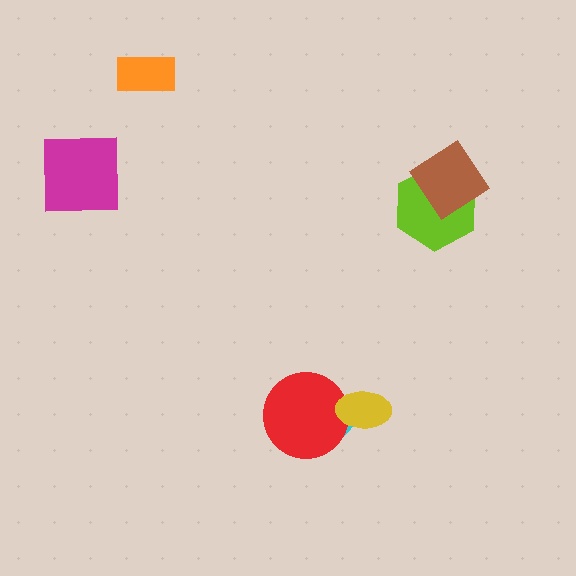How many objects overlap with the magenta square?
0 objects overlap with the magenta square.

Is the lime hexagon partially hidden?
Yes, it is partially covered by another shape.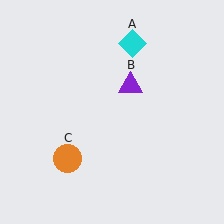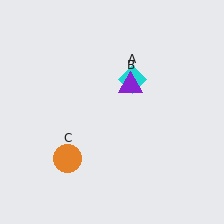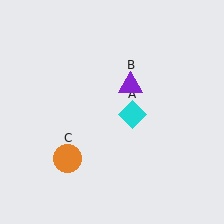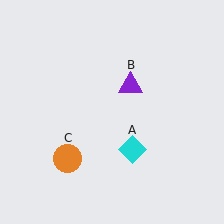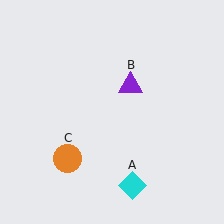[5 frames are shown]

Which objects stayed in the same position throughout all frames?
Purple triangle (object B) and orange circle (object C) remained stationary.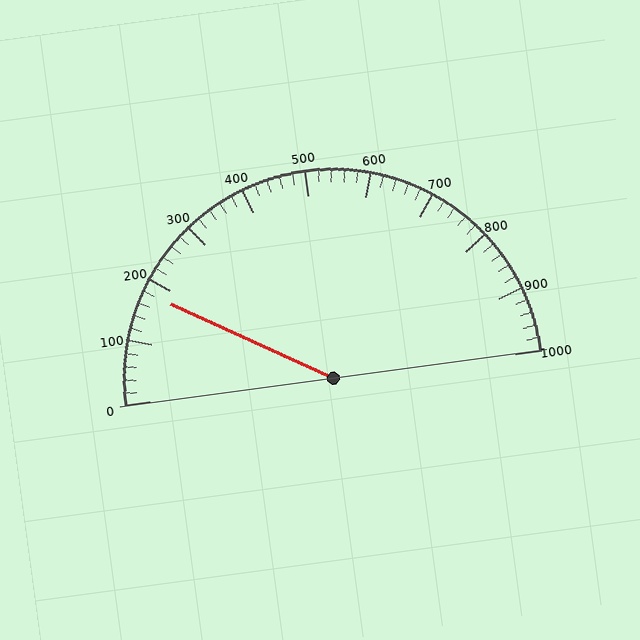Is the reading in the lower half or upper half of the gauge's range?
The reading is in the lower half of the range (0 to 1000).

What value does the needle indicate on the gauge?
The needle indicates approximately 180.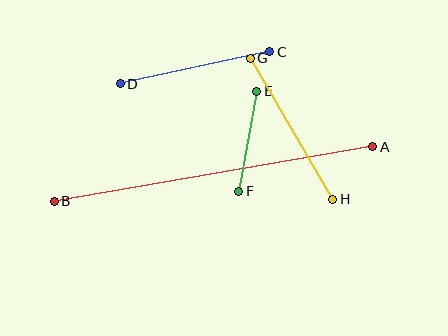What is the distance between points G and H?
The distance is approximately 163 pixels.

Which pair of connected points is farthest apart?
Points A and B are farthest apart.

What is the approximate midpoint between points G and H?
The midpoint is at approximately (292, 129) pixels.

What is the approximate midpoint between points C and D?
The midpoint is at approximately (195, 68) pixels.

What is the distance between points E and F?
The distance is approximately 102 pixels.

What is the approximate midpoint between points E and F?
The midpoint is at approximately (248, 141) pixels.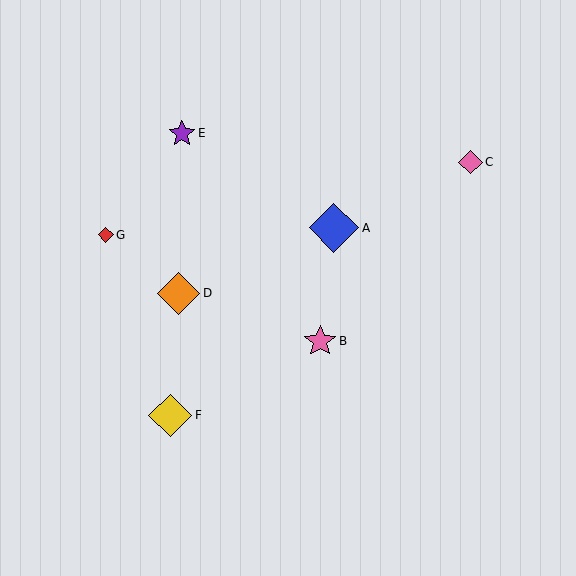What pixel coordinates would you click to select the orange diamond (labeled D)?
Click at (179, 293) to select the orange diamond D.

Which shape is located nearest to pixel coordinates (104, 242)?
The red diamond (labeled G) at (106, 235) is nearest to that location.